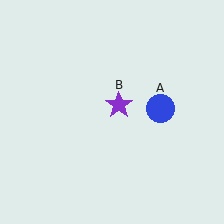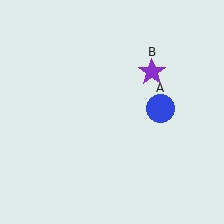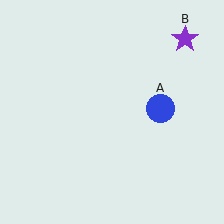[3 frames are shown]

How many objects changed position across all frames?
1 object changed position: purple star (object B).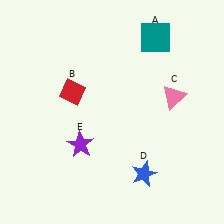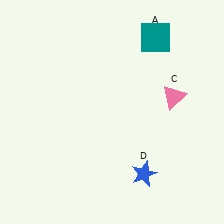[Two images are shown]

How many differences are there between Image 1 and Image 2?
There are 2 differences between the two images.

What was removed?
The red diamond (B), the purple star (E) were removed in Image 2.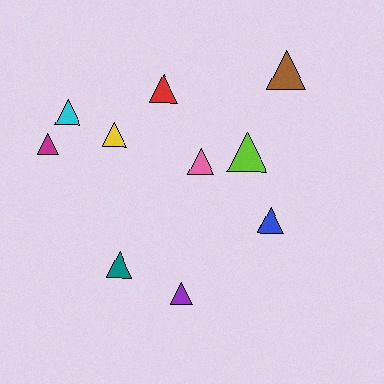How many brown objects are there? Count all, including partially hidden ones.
There is 1 brown object.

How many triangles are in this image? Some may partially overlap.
There are 10 triangles.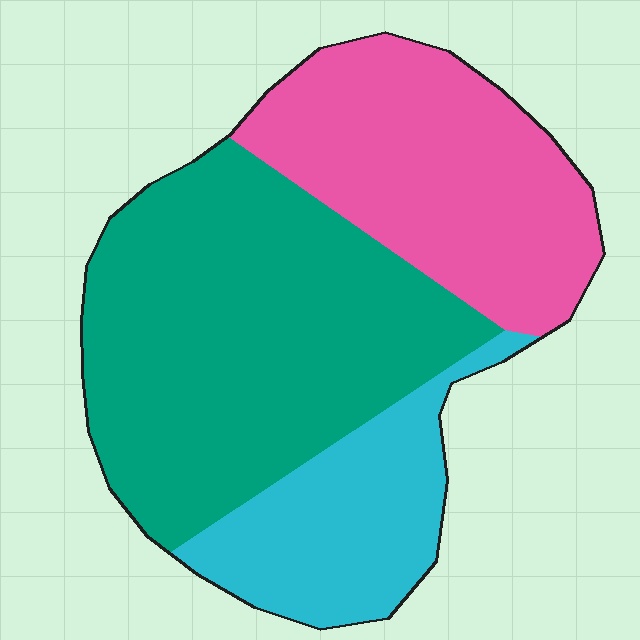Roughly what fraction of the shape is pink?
Pink covers around 30% of the shape.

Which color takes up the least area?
Cyan, at roughly 20%.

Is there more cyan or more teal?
Teal.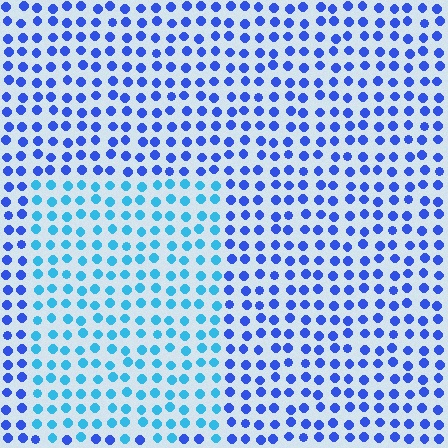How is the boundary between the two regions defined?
The boundary is defined purely by a slight shift in hue (about 35 degrees). Spacing, size, and orientation are identical on both sides.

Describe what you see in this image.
The image is filled with small blue elements in a uniform arrangement. A rectangle-shaped region is visible where the elements are tinted to a slightly different hue, forming a subtle color boundary.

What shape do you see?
I see a rectangle.